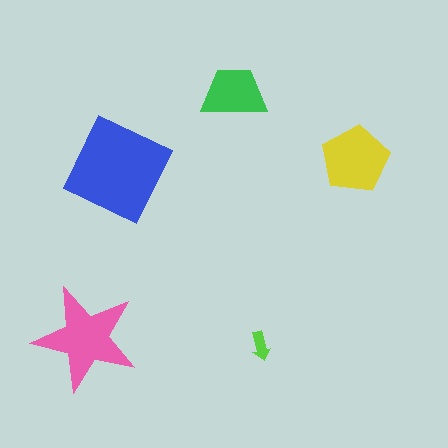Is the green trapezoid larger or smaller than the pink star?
Smaller.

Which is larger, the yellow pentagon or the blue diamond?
The blue diamond.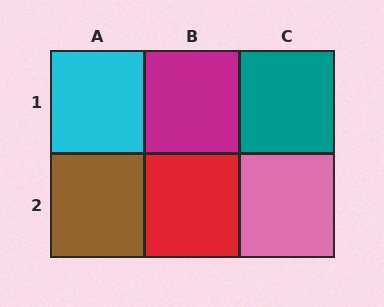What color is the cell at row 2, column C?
Pink.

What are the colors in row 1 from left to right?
Cyan, magenta, teal.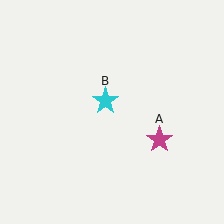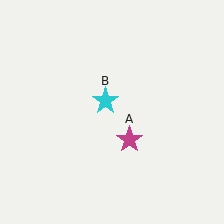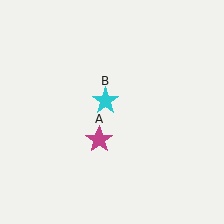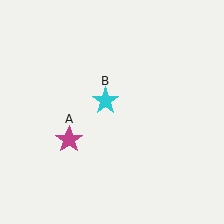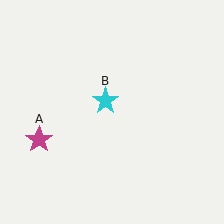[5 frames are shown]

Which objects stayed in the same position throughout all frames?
Cyan star (object B) remained stationary.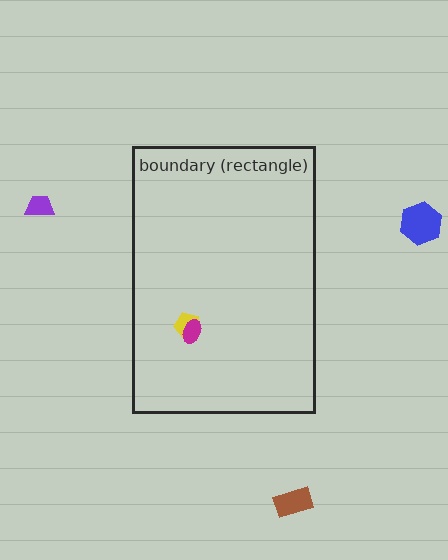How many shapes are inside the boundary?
2 inside, 3 outside.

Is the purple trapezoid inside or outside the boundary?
Outside.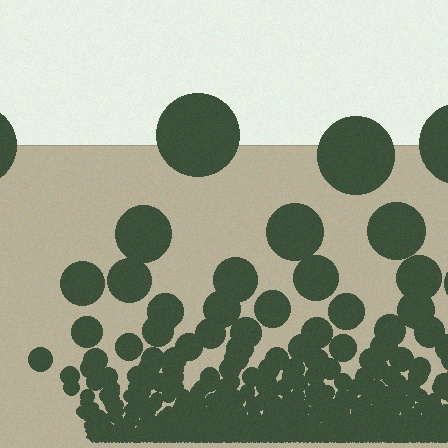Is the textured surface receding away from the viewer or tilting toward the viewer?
The surface appears to tilt toward the viewer. Texture elements get larger and sparser toward the top.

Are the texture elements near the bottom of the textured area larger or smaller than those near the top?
Smaller. The gradient is inverted — elements near the bottom are smaller and denser.